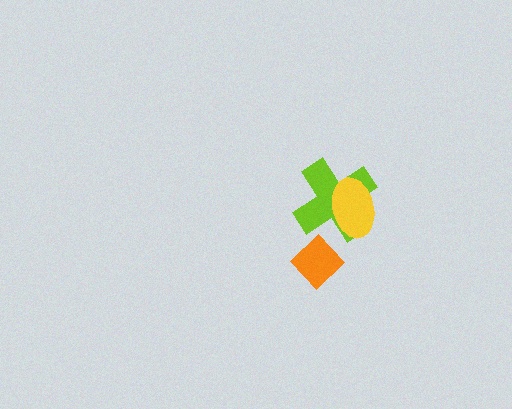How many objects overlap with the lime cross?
1 object overlaps with the lime cross.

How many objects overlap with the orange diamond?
0 objects overlap with the orange diamond.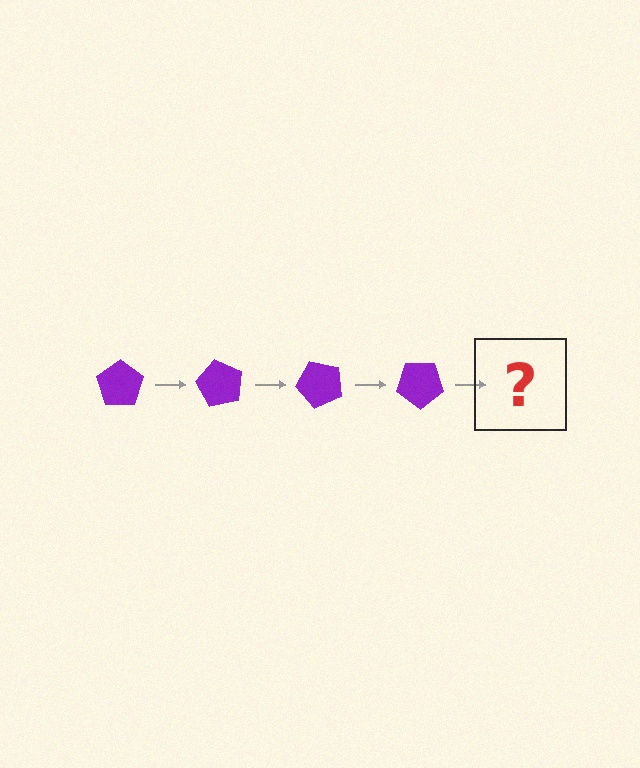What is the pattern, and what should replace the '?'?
The pattern is that the pentagon rotates 60 degrees each step. The '?' should be a purple pentagon rotated 240 degrees.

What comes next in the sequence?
The next element should be a purple pentagon rotated 240 degrees.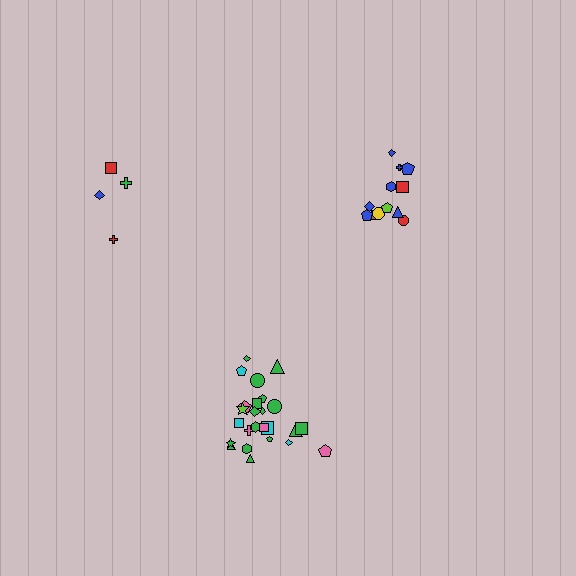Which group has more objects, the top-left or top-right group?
The top-right group.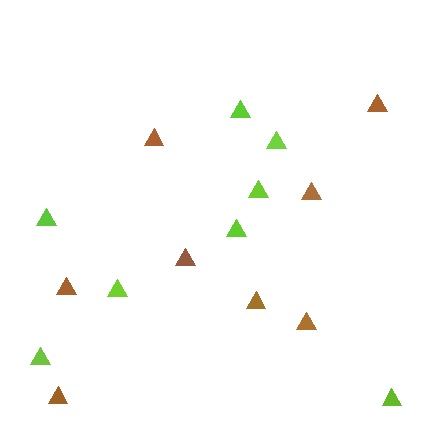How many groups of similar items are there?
There are 2 groups: one group of brown triangles (8) and one group of lime triangles (8).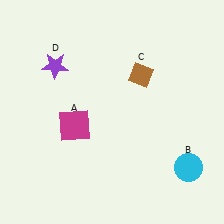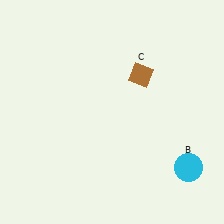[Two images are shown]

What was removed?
The purple star (D), the magenta square (A) were removed in Image 2.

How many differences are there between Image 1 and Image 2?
There are 2 differences between the two images.